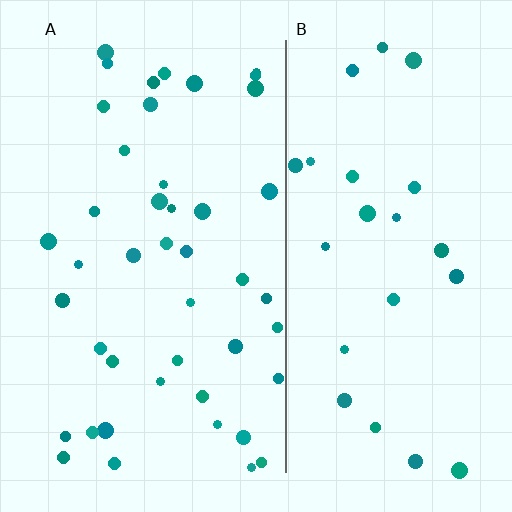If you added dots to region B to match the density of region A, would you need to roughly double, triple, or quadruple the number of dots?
Approximately double.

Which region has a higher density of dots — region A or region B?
A (the left).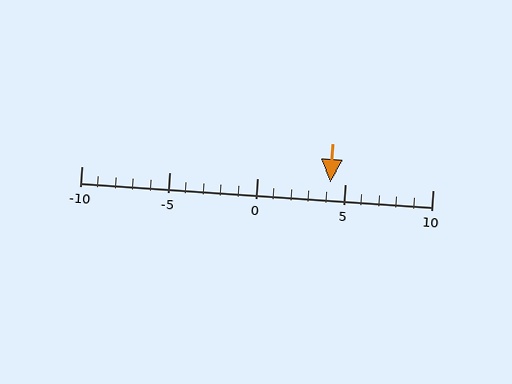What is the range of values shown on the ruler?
The ruler shows values from -10 to 10.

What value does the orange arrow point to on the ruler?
The orange arrow points to approximately 4.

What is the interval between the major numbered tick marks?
The major tick marks are spaced 5 units apart.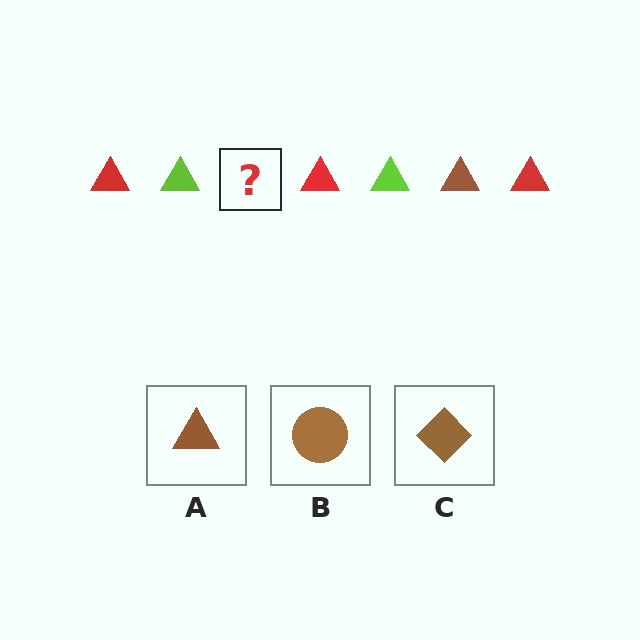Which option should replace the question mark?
Option A.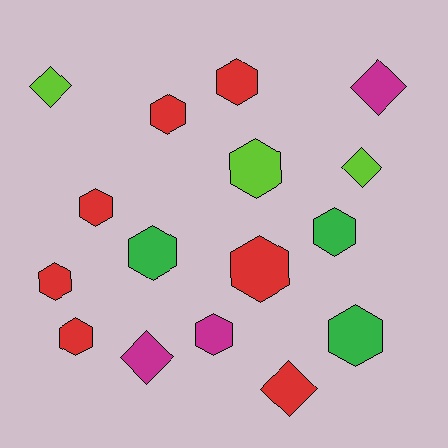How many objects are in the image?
There are 16 objects.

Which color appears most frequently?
Red, with 7 objects.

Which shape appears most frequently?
Hexagon, with 11 objects.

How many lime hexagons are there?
There is 1 lime hexagon.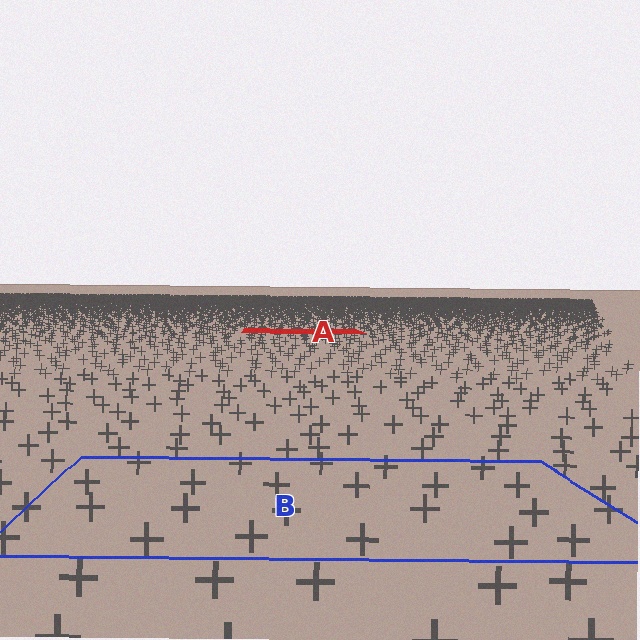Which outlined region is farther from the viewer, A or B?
Region A is farther from the viewer — the texture elements inside it appear smaller and more densely packed.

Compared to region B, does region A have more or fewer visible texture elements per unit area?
Region A has more texture elements per unit area — they are packed more densely because it is farther away.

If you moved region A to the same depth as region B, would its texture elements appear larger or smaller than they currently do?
They would appear larger. At a closer depth, the same texture elements are projected at a bigger on-screen size.